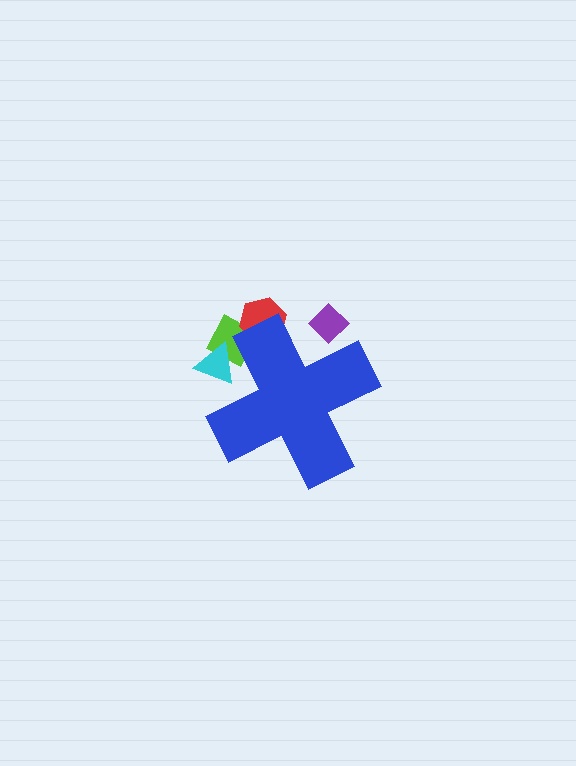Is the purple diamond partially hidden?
Yes, the purple diamond is partially hidden behind the blue cross.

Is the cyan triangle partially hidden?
Yes, the cyan triangle is partially hidden behind the blue cross.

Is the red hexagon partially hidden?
Yes, the red hexagon is partially hidden behind the blue cross.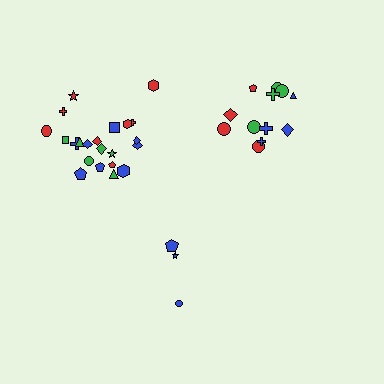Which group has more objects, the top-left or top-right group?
The top-left group.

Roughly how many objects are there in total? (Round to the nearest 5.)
Roughly 35 objects in total.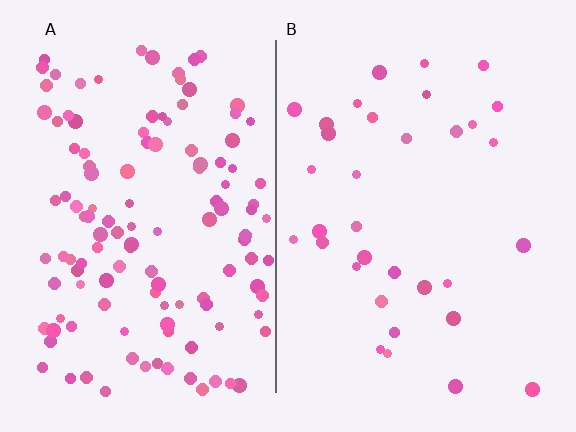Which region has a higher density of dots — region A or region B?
A (the left).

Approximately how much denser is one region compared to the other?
Approximately 3.7× — region A over region B.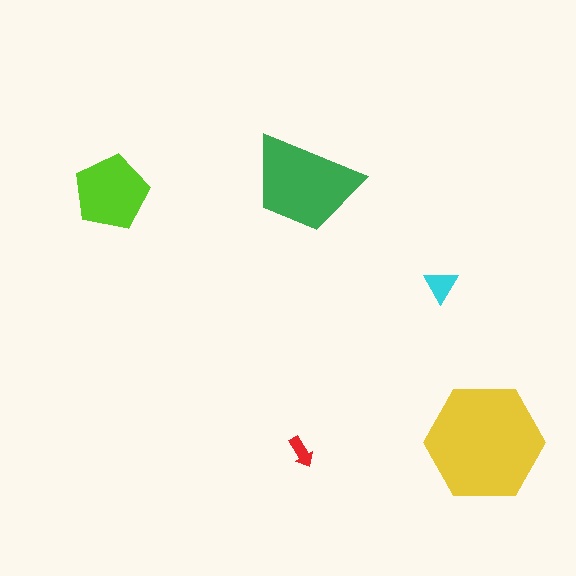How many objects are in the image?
There are 5 objects in the image.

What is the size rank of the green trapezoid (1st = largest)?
2nd.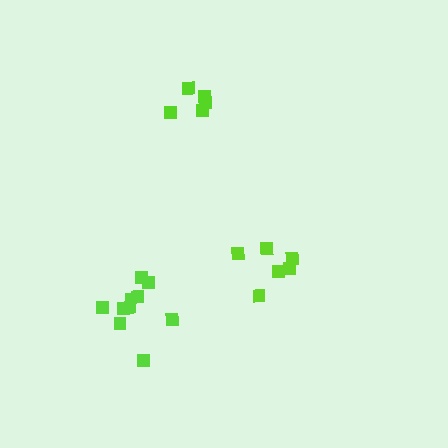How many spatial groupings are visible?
There are 3 spatial groupings.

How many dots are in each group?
Group 1: 10 dots, Group 2: 6 dots, Group 3: 5 dots (21 total).